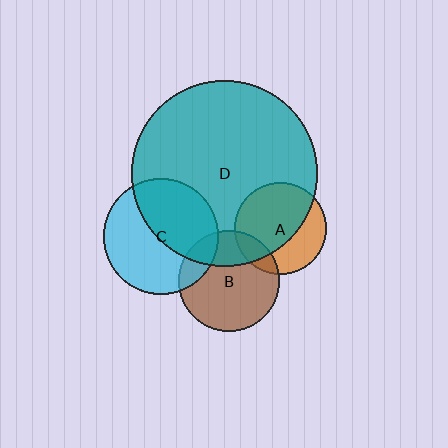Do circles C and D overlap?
Yes.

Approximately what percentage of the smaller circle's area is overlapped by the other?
Approximately 45%.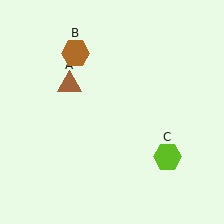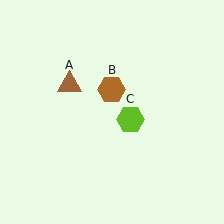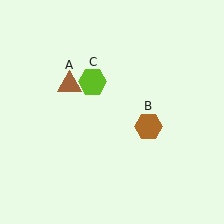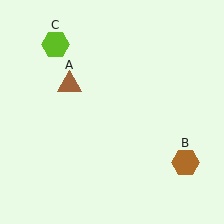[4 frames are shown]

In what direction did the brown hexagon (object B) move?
The brown hexagon (object B) moved down and to the right.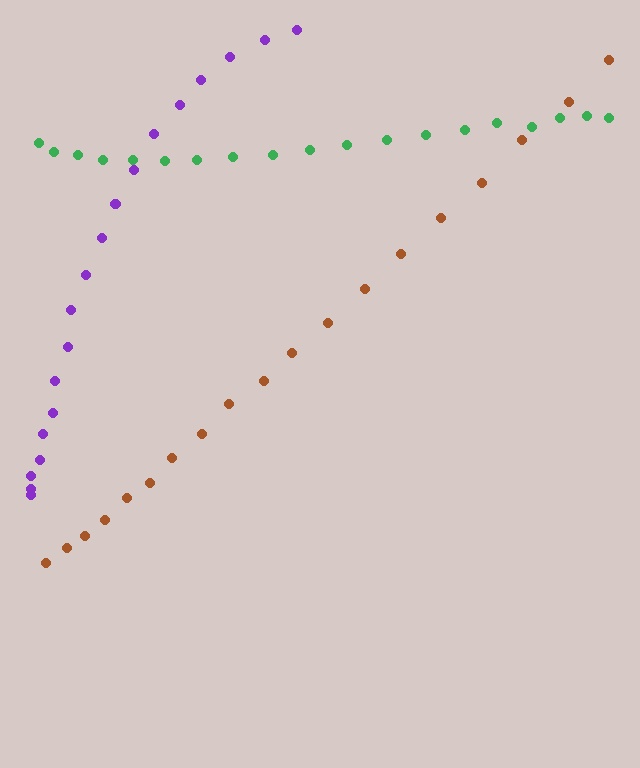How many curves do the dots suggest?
There are 3 distinct paths.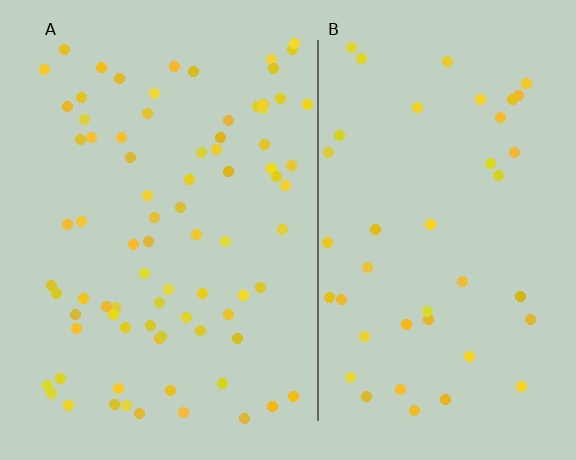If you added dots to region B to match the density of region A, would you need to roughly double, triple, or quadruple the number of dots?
Approximately double.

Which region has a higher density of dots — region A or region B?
A (the left).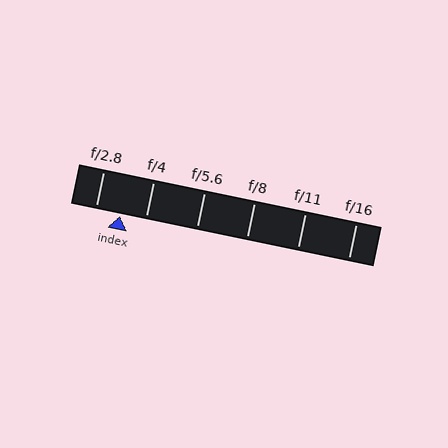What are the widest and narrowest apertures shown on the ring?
The widest aperture shown is f/2.8 and the narrowest is f/16.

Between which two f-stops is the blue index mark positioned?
The index mark is between f/2.8 and f/4.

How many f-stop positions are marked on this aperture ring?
There are 6 f-stop positions marked.